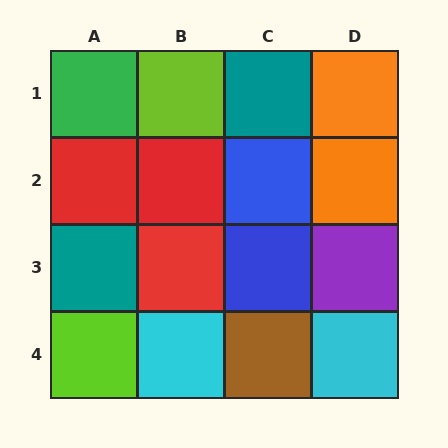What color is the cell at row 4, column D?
Cyan.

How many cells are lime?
2 cells are lime.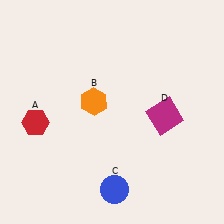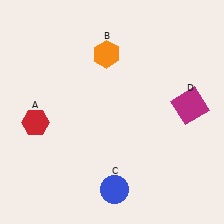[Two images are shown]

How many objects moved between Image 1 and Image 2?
2 objects moved between the two images.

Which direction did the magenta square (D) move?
The magenta square (D) moved right.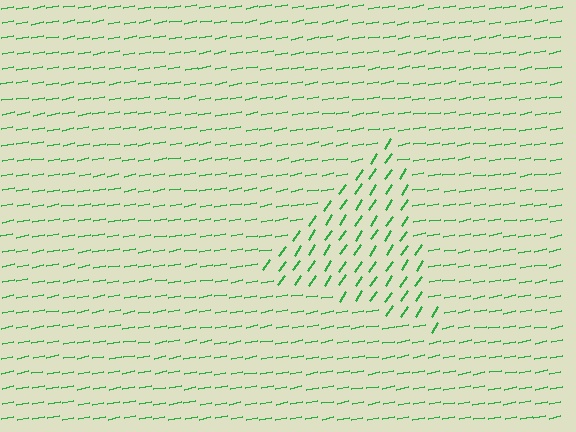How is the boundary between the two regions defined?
The boundary is defined purely by a change in line orientation (approximately 45 degrees difference). All lines are the same color and thickness.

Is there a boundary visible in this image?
Yes, there is a texture boundary formed by a change in line orientation.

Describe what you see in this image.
The image is filled with small green line segments. A triangle region in the image has lines oriented differently from the surrounding lines, creating a visible texture boundary.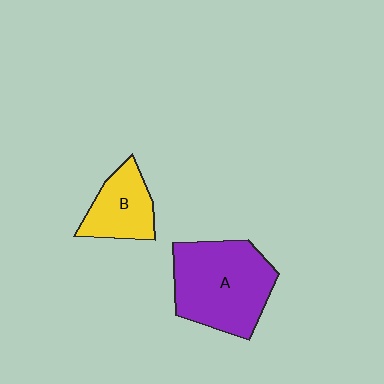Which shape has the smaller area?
Shape B (yellow).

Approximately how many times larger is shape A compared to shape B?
Approximately 1.9 times.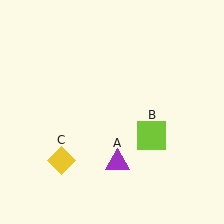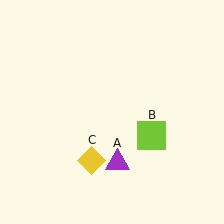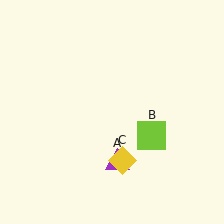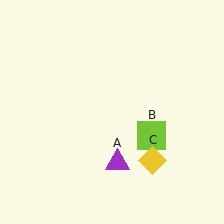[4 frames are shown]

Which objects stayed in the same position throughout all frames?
Purple triangle (object A) and lime square (object B) remained stationary.